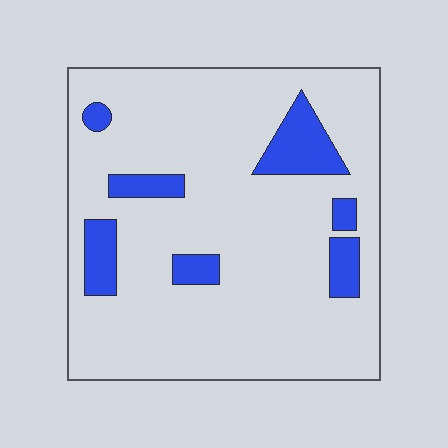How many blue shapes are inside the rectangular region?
7.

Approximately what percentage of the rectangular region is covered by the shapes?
Approximately 15%.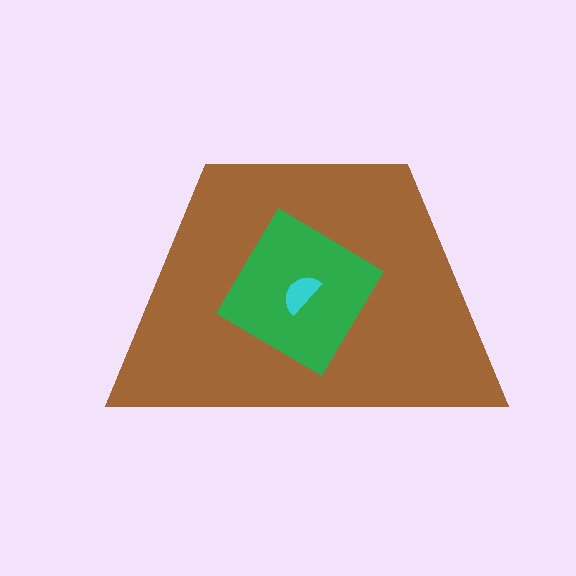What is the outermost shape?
The brown trapezoid.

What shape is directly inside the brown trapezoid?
The green diamond.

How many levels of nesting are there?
3.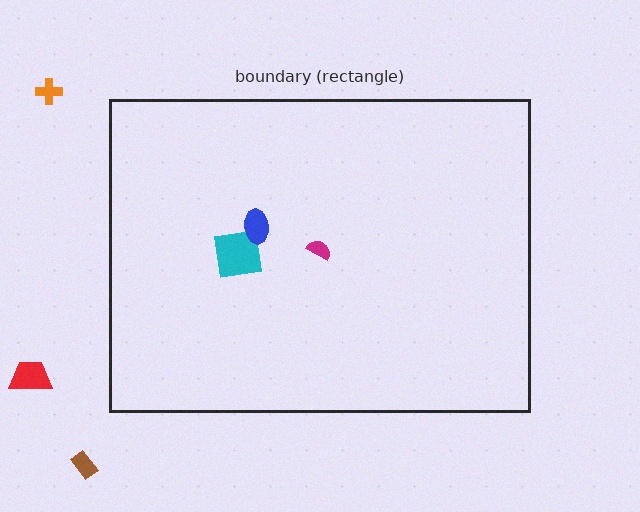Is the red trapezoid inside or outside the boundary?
Outside.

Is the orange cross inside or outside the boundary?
Outside.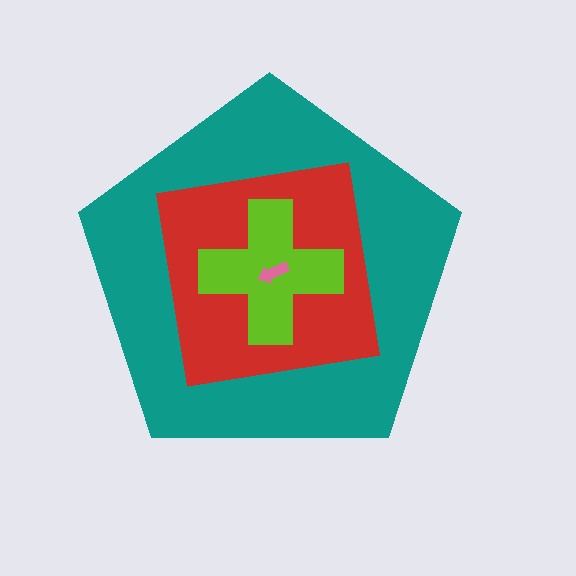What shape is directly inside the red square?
The lime cross.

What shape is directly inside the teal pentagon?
The red square.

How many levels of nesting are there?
4.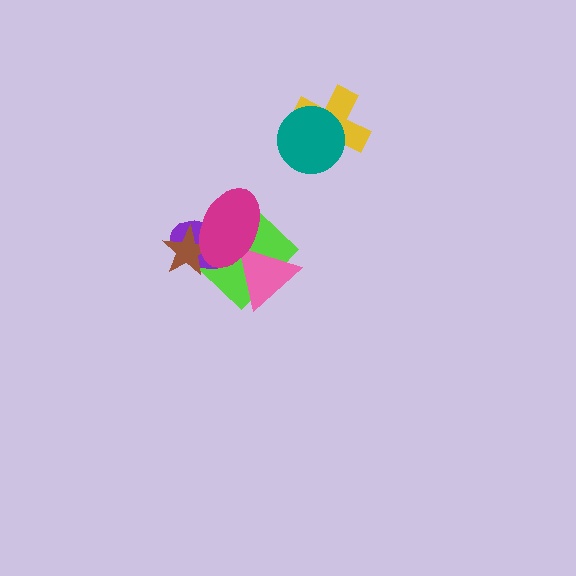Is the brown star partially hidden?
Yes, it is partially covered by another shape.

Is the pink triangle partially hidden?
Yes, it is partially covered by another shape.